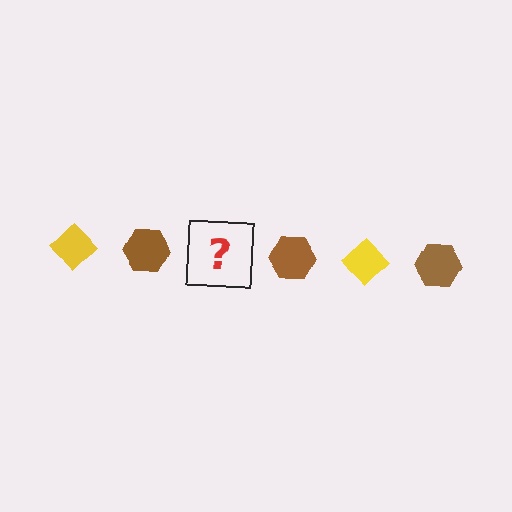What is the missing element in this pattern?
The missing element is a yellow diamond.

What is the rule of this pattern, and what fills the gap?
The rule is that the pattern alternates between yellow diamond and brown hexagon. The gap should be filled with a yellow diamond.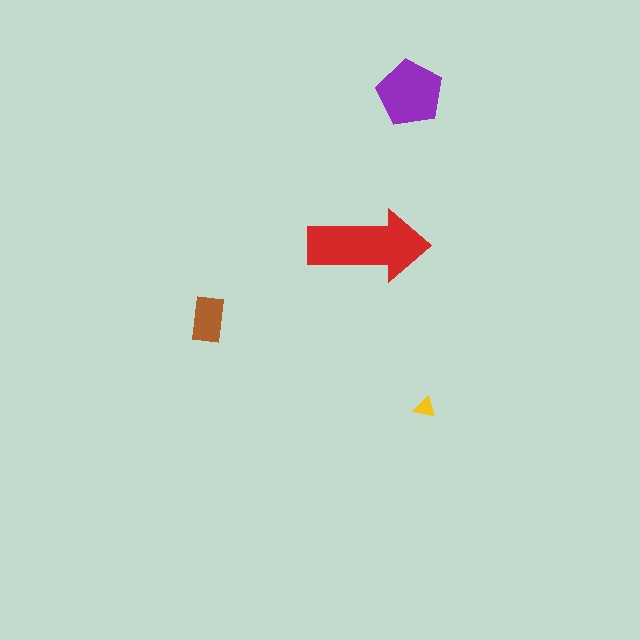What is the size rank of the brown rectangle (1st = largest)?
3rd.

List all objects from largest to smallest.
The red arrow, the purple pentagon, the brown rectangle, the yellow triangle.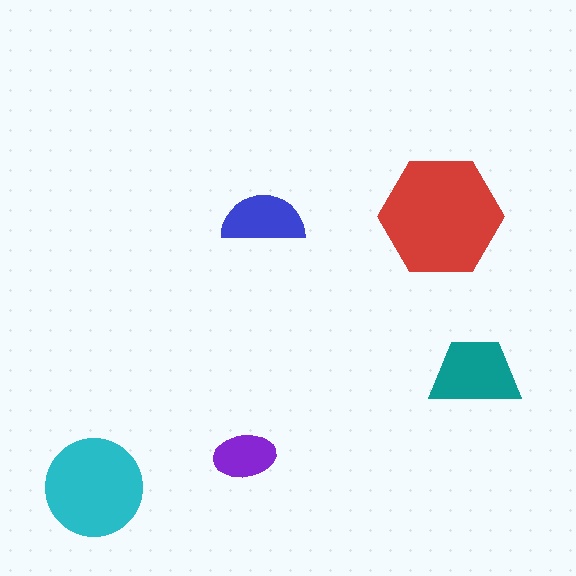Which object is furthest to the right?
The teal trapezoid is rightmost.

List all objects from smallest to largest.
The purple ellipse, the blue semicircle, the teal trapezoid, the cyan circle, the red hexagon.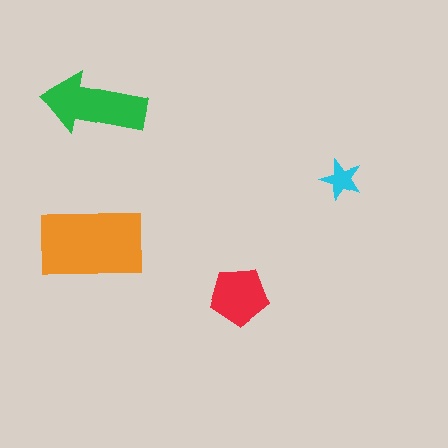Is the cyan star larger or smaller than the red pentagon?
Smaller.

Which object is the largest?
The orange rectangle.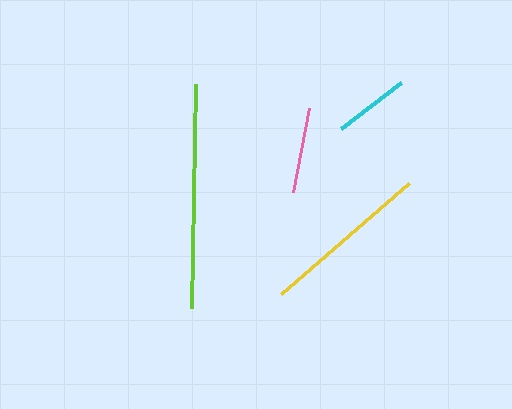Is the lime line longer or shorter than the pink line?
The lime line is longer than the pink line.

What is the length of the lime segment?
The lime segment is approximately 225 pixels long.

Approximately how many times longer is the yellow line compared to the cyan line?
The yellow line is approximately 2.2 times the length of the cyan line.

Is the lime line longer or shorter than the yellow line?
The lime line is longer than the yellow line.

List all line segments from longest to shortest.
From longest to shortest: lime, yellow, pink, cyan.